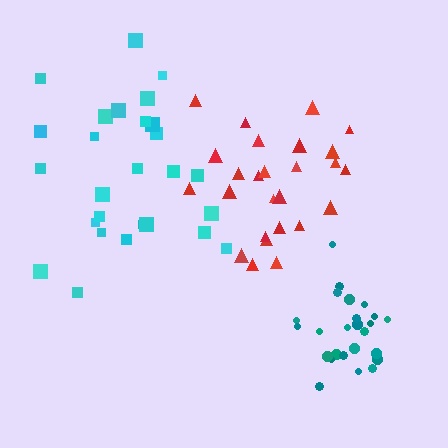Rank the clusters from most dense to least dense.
teal, red, cyan.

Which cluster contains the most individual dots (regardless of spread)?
Cyan (27).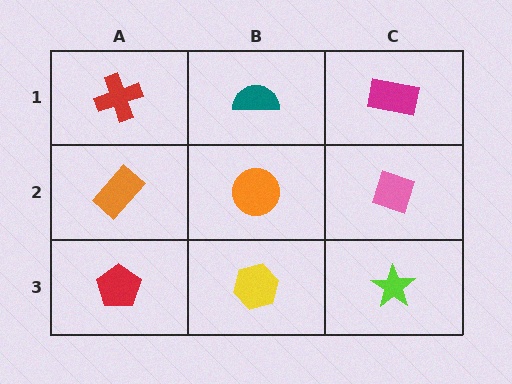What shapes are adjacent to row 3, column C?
A pink diamond (row 2, column C), a yellow hexagon (row 3, column B).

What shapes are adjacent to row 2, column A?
A red cross (row 1, column A), a red pentagon (row 3, column A), an orange circle (row 2, column B).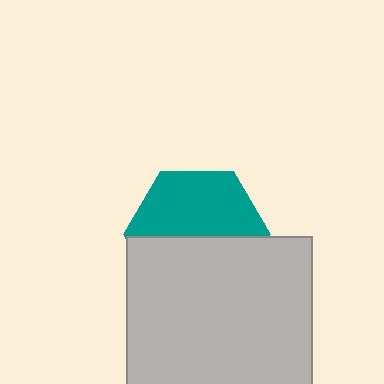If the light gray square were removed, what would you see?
You would see the complete teal hexagon.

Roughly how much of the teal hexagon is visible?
About half of it is visible (roughly 51%).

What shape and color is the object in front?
The object in front is a light gray square.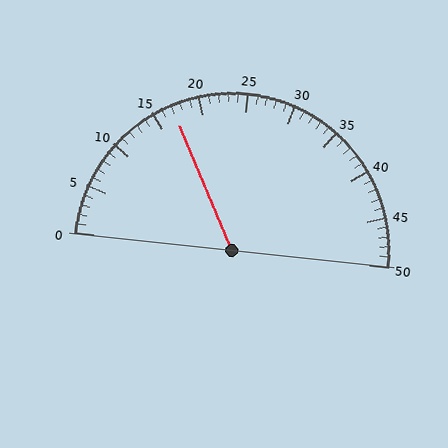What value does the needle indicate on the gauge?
The needle indicates approximately 17.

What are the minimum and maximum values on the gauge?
The gauge ranges from 0 to 50.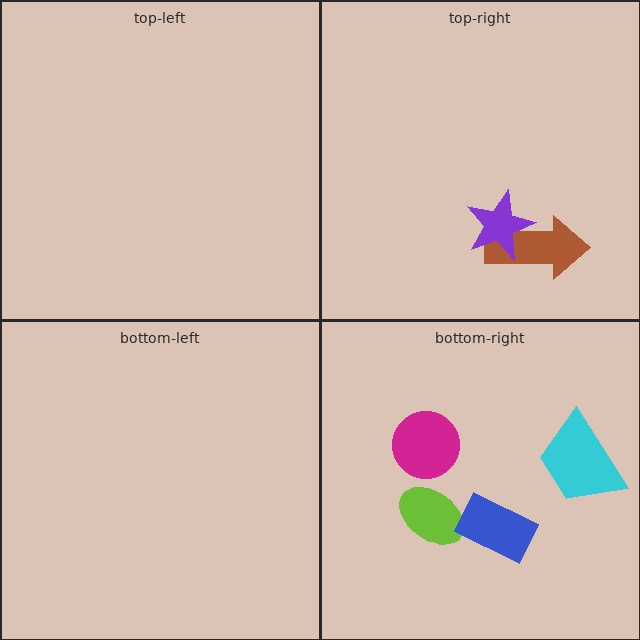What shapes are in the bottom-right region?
The magenta circle, the cyan trapezoid, the lime ellipse, the blue rectangle.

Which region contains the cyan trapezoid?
The bottom-right region.